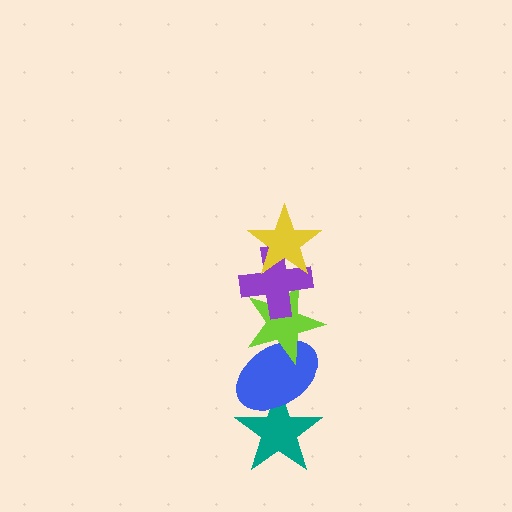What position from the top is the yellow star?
The yellow star is 1st from the top.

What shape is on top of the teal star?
The blue ellipse is on top of the teal star.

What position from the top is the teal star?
The teal star is 5th from the top.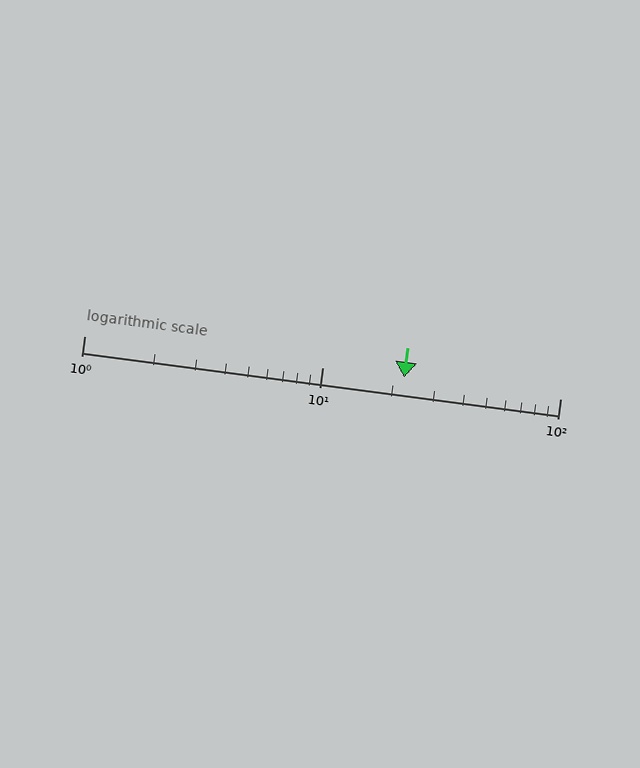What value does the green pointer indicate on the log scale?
The pointer indicates approximately 22.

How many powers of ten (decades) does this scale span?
The scale spans 2 decades, from 1 to 100.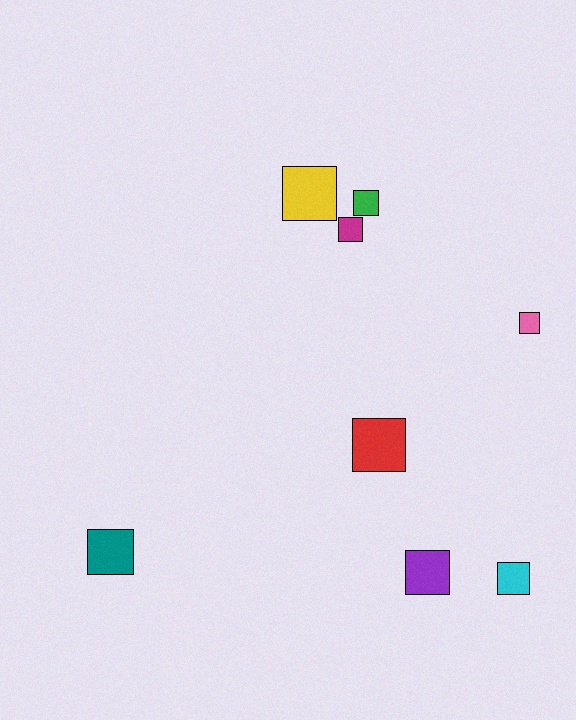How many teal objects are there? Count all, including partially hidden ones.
There is 1 teal object.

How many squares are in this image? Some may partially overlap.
There are 8 squares.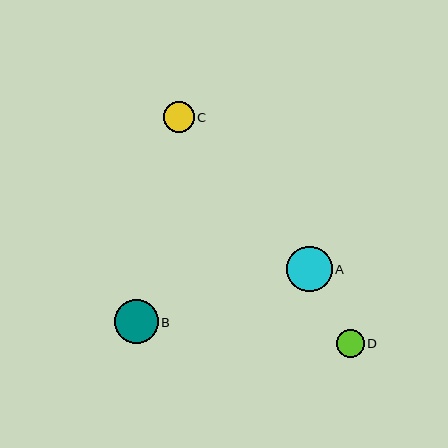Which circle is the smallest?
Circle D is the smallest with a size of approximately 28 pixels.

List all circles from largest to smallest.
From largest to smallest: A, B, C, D.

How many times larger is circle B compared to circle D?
Circle B is approximately 1.6 times the size of circle D.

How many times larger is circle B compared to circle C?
Circle B is approximately 1.4 times the size of circle C.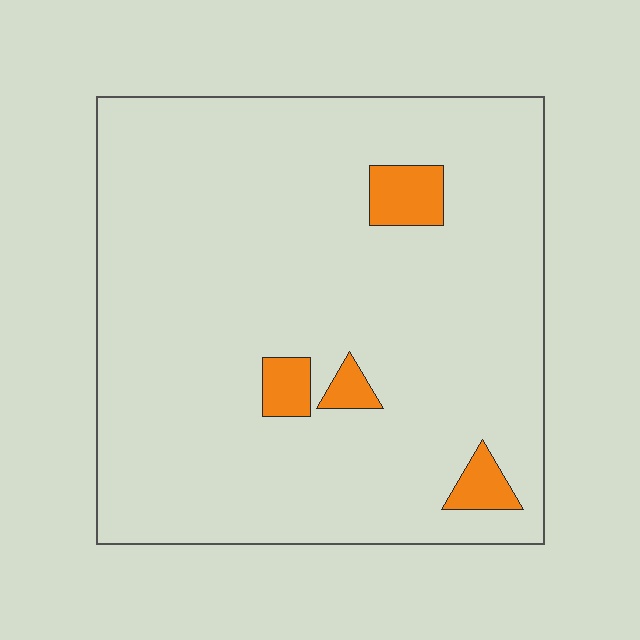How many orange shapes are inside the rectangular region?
4.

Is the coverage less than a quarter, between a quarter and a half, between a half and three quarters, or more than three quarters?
Less than a quarter.